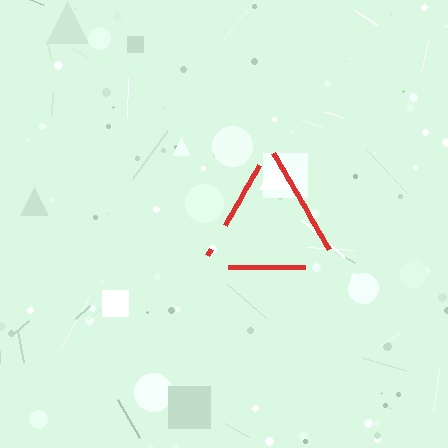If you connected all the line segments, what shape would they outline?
They would outline a triangle.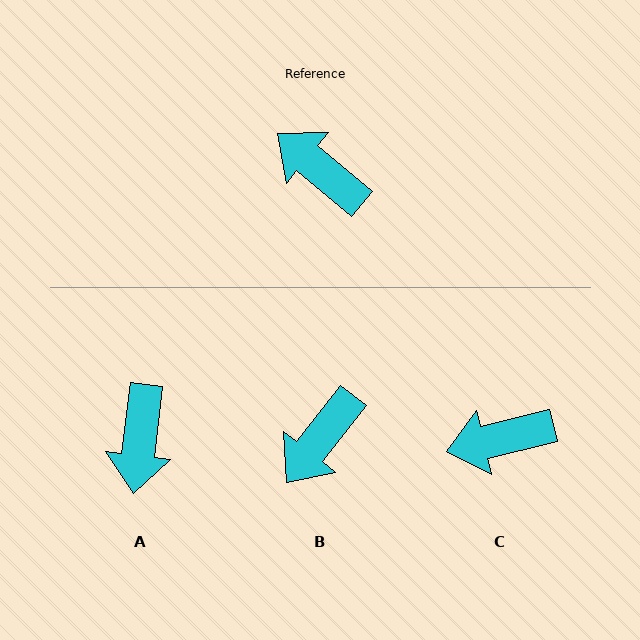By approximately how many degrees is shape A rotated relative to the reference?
Approximately 123 degrees counter-clockwise.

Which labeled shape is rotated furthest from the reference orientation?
A, about 123 degrees away.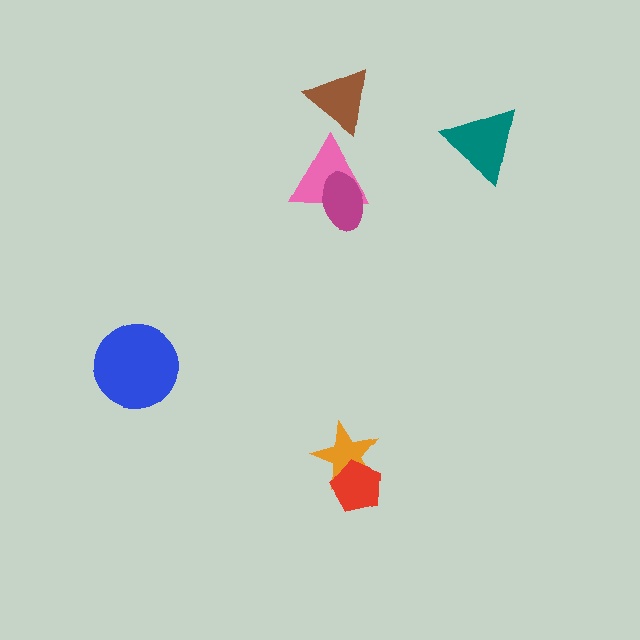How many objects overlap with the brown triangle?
0 objects overlap with the brown triangle.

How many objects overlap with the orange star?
1 object overlaps with the orange star.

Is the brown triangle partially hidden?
No, no other shape covers it.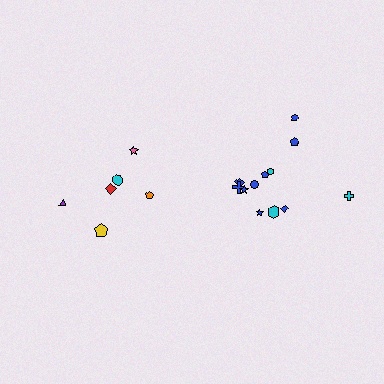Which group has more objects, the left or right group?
The right group.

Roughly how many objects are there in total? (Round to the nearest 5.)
Roughly 20 objects in total.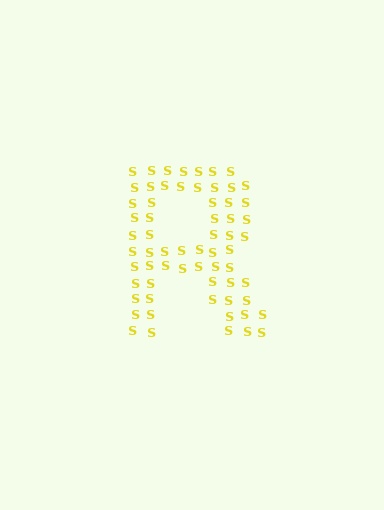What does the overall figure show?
The overall figure shows the letter R.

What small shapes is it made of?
It is made of small letter S's.